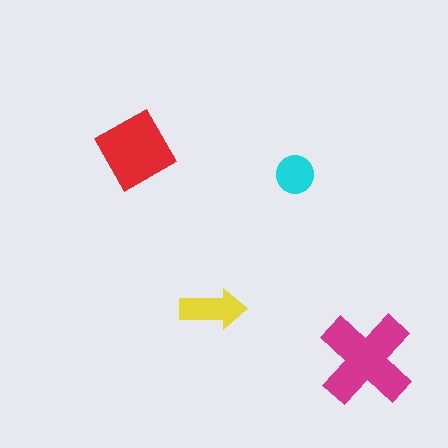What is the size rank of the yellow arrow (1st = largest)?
3rd.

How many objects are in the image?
There are 4 objects in the image.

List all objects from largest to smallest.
The magenta cross, the red diamond, the yellow arrow, the cyan circle.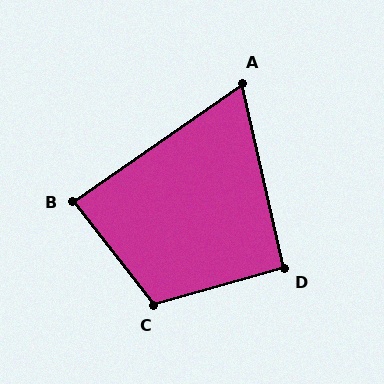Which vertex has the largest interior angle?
C, at approximately 112 degrees.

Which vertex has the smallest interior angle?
A, at approximately 68 degrees.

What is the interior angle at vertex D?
Approximately 93 degrees (approximately right).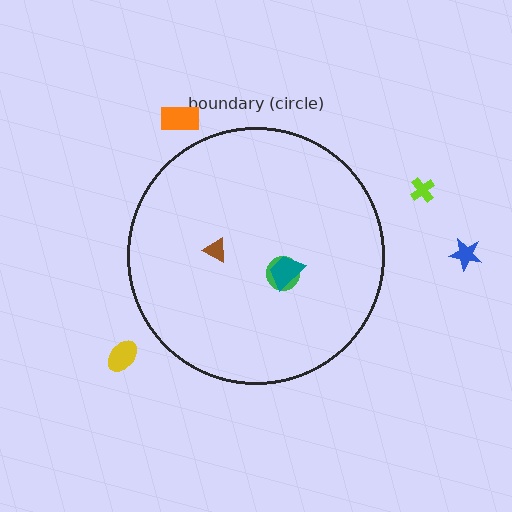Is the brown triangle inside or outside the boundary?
Inside.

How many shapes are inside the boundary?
3 inside, 4 outside.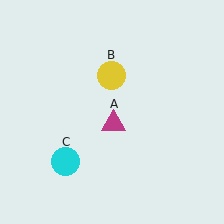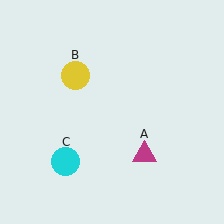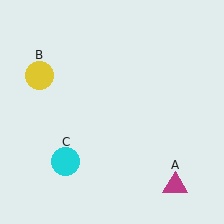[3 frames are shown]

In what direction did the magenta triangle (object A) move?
The magenta triangle (object A) moved down and to the right.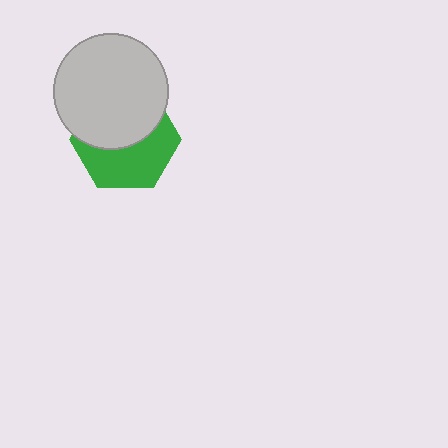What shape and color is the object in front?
The object in front is a light gray circle.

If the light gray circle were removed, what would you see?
You would see the complete green hexagon.